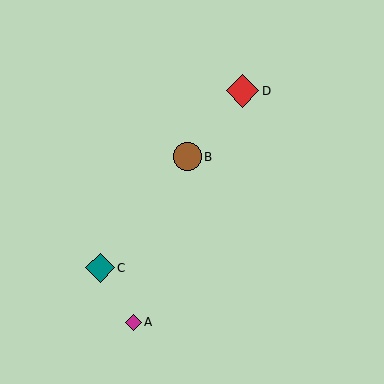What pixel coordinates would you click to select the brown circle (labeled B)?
Click at (187, 157) to select the brown circle B.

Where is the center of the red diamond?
The center of the red diamond is at (242, 91).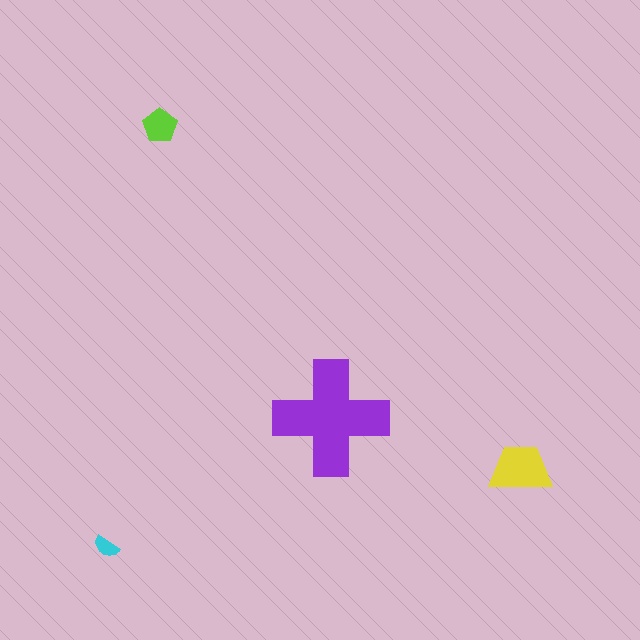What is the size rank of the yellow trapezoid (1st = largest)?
2nd.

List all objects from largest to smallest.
The purple cross, the yellow trapezoid, the lime pentagon, the cyan semicircle.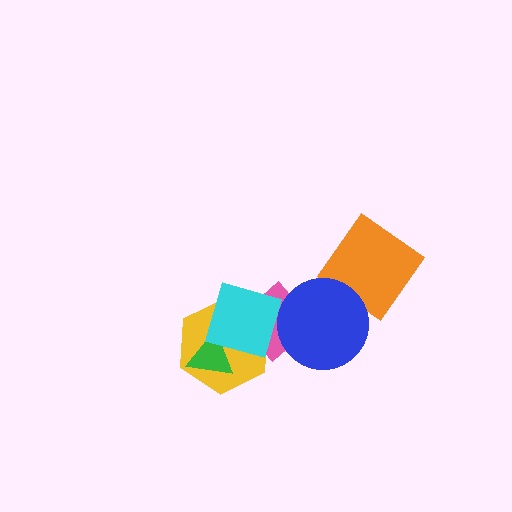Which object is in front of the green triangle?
The cyan diamond is in front of the green triangle.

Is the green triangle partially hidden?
Yes, it is partially covered by another shape.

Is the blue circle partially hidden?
No, no other shape covers it.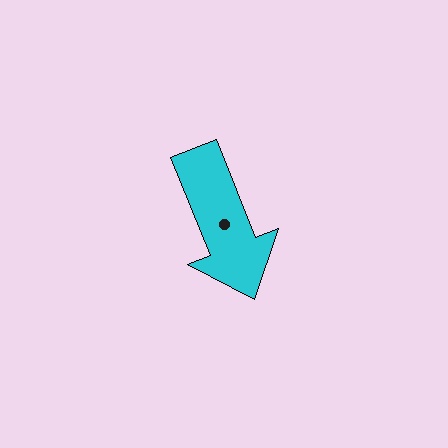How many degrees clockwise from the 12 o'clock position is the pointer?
Approximately 158 degrees.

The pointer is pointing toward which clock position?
Roughly 5 o'clock.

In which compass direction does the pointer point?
South.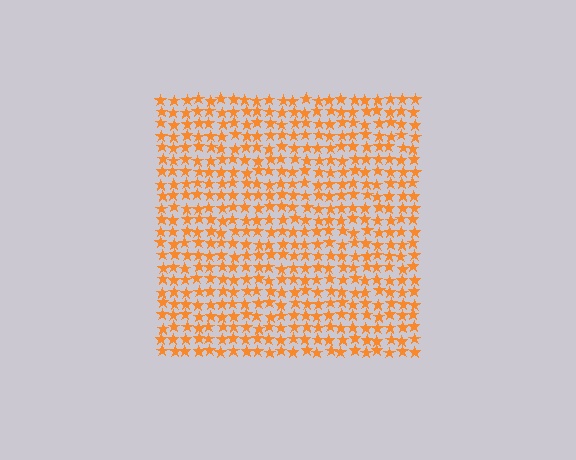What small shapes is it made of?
It is made of small stars.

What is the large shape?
The large shape is a square.